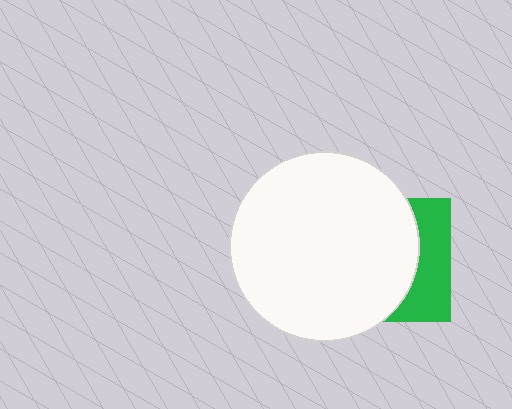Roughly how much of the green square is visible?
A small part of it is visible (roughly 32%).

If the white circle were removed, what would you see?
You would see the complete green square.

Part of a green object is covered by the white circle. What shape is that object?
It is a square.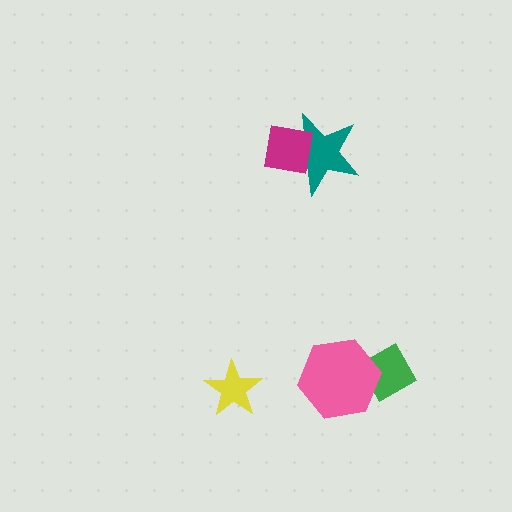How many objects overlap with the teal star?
1 object overlaps with the teal star.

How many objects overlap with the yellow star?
0 objects overlap with the yellow star.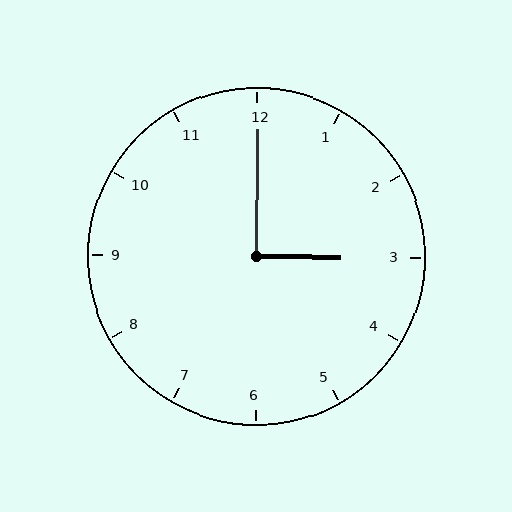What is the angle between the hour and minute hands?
Approximately 90 degrees.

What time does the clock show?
3:00.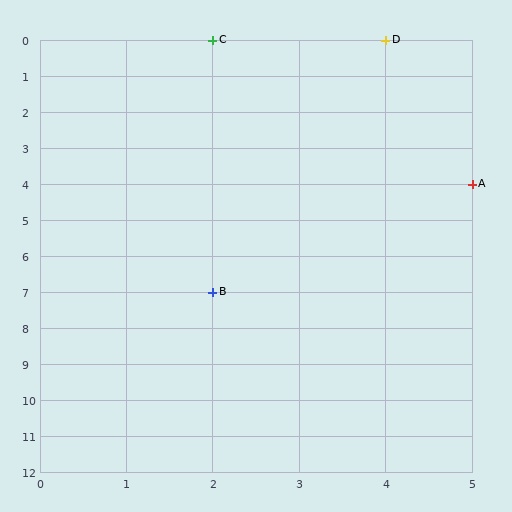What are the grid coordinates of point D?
Point D is at grid coordinates (4, 0).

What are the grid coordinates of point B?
Point B is at grid coordinates (2, 7).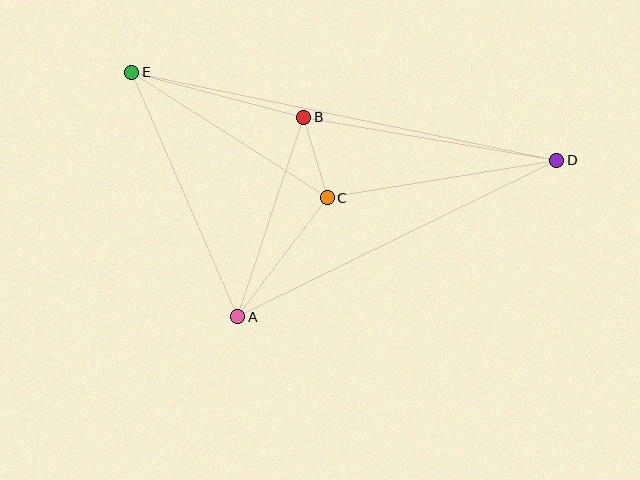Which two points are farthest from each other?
Points D and E are farthest from each other.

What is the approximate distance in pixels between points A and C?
The distance between A and C is approximately 149 pixels.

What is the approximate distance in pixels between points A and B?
The distance between A and B is approximately 210 pixels.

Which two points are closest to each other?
Points B and C are closest to each other.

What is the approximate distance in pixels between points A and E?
The distance between A and E is approximately 267 pixels.